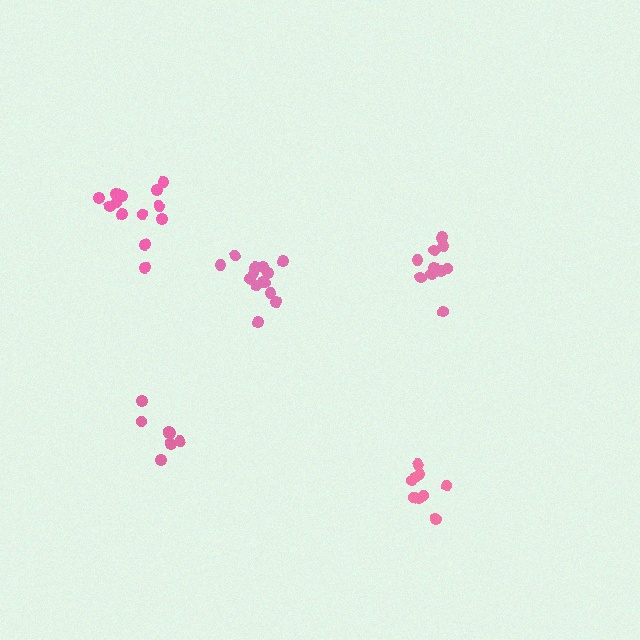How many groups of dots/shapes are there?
There are 5 groups.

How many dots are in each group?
Group 1: 13 dots, Group 2: 14 dots, Group 3: 9 dots, Group 4: 8 dots, Group 5: 10 dots (54 total).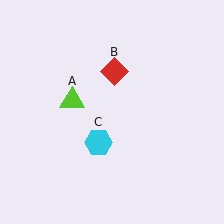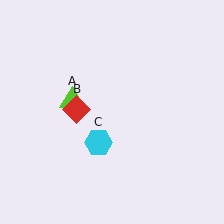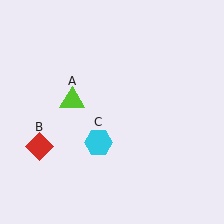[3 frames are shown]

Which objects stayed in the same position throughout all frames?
Lime triangle (object A) and cyan hexagon (object C) remained stationary.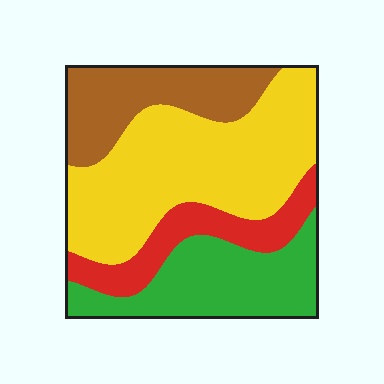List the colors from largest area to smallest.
From largest to smallest: yellow, green, brown, red.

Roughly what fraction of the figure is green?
Green takes up about one quarter (1/4) of the figure.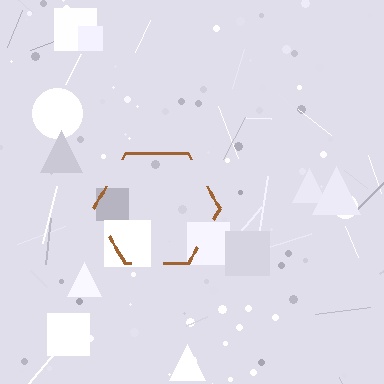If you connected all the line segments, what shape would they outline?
They would outline a hexagon.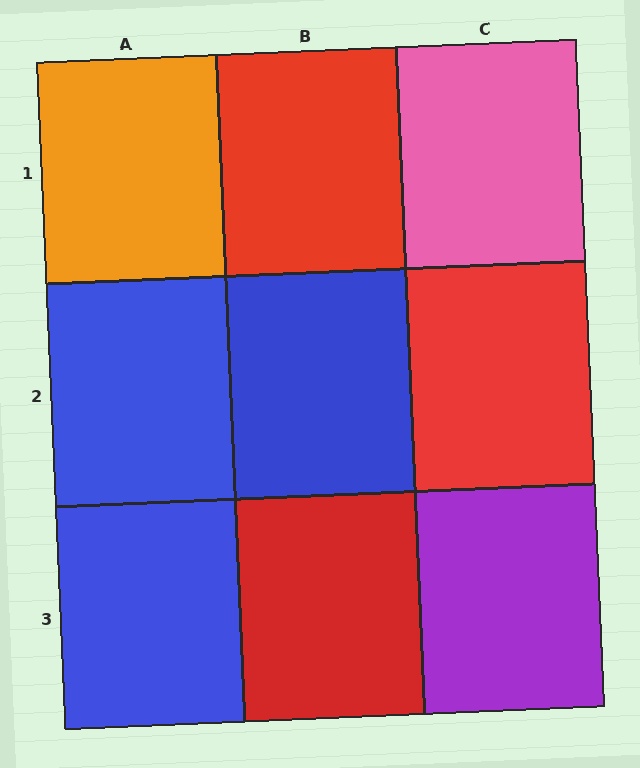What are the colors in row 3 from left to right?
Blue, red, purple.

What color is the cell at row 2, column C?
Red.